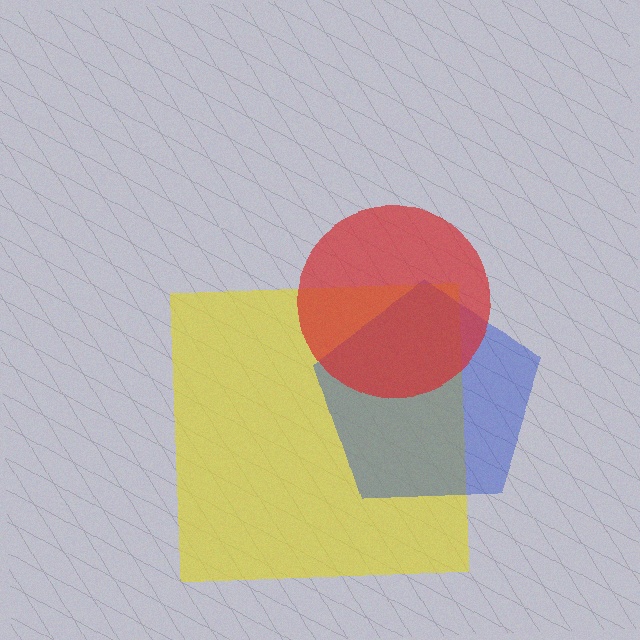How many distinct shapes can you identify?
There are 3 distinct shapes: a yellow square, a blue pentagon, a red circle.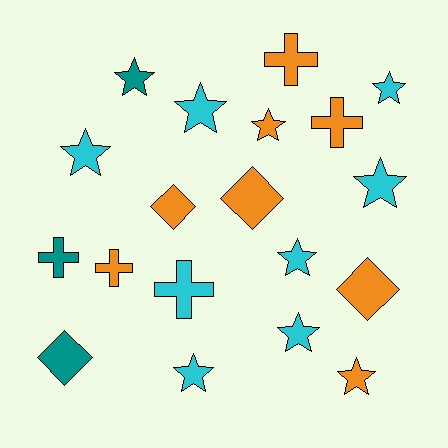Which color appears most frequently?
Orange, with 8 objects.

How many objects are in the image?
There are 19 objects.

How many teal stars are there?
There is 1 teal star.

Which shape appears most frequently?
Star, with 10 objects.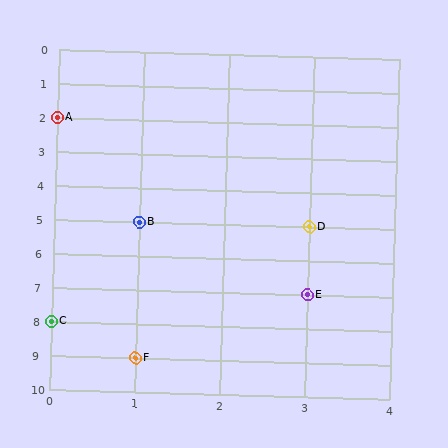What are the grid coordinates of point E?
Point E is at grid coordinates (3, 7).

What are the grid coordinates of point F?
Point F is at grid coordinates (1, 9).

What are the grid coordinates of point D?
Point D is at grid coordinates (3, 5).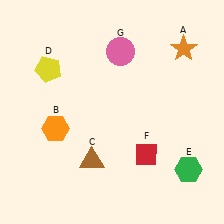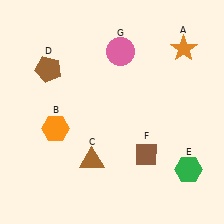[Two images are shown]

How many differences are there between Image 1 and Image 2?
There are 2 differences between the two images.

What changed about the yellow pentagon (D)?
In Image 1, D is yellow. In Image 2, it changed to brown.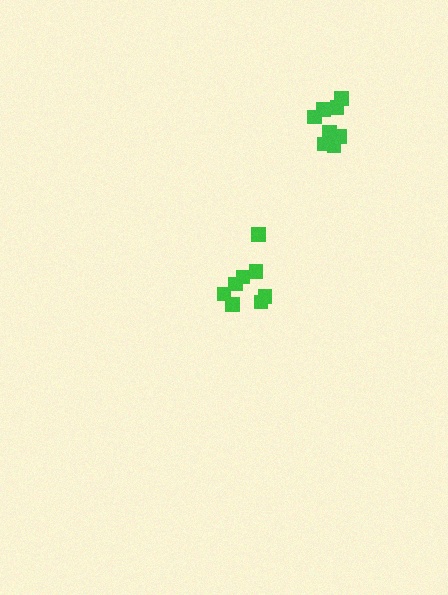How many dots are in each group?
Group 1: 8 dots, Group 2: 8 dots (16 total).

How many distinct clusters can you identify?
There are 2 distinct clusters.